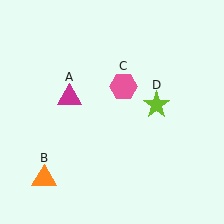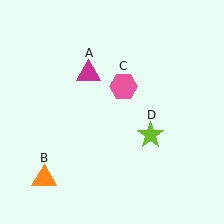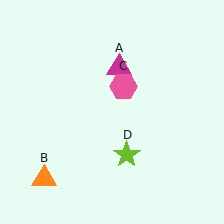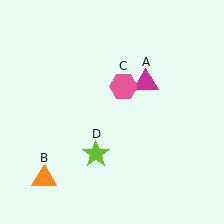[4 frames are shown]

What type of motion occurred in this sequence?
The magenta triangle (object A), lime star (object D) rotated clockwise around the center of the scene.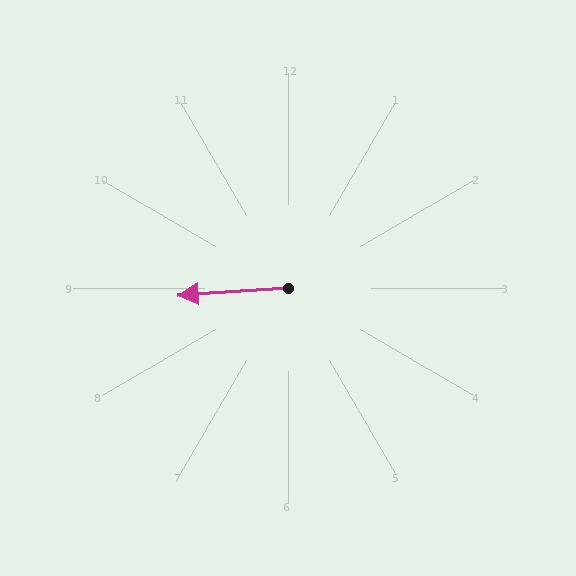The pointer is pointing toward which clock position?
Roughly 9 o'clock.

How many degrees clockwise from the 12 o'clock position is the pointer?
Approximately 266 degrees.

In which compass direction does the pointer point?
West.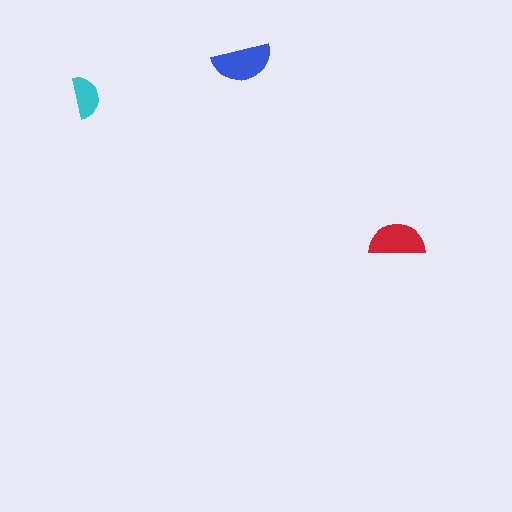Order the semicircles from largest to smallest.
the blue one, the red one, the cyan one.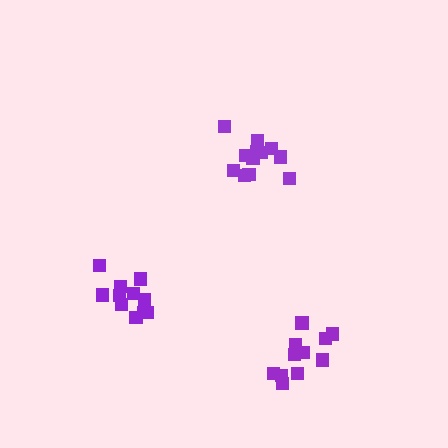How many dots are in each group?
Group 1: 11 dots, Group 2: 13 dots, Group 3: 11 dots (35 total).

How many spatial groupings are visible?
There are 3 spatial groupings.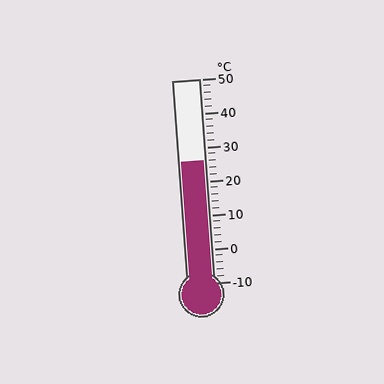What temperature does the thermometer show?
The thermometer shows approximately 26°C.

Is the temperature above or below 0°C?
The temperature is above 0°C.